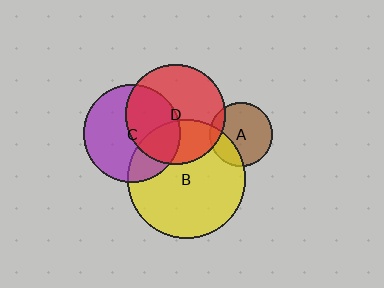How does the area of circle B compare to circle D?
Approximately 1.4 times.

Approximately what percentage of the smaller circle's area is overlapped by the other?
Approximately 35%.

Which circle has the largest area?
Circle B (yellow).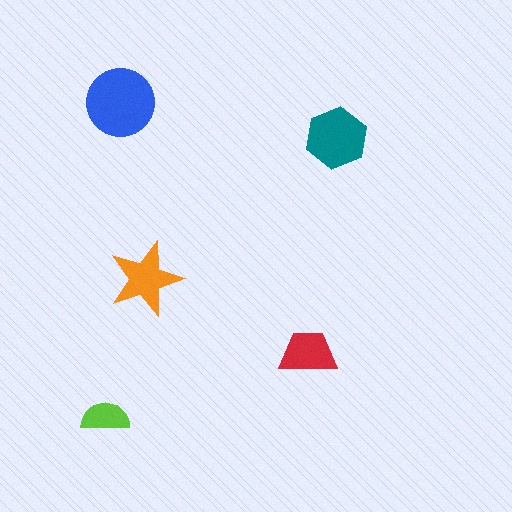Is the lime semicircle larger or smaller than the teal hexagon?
Smaller.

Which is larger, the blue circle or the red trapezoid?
The blue circle.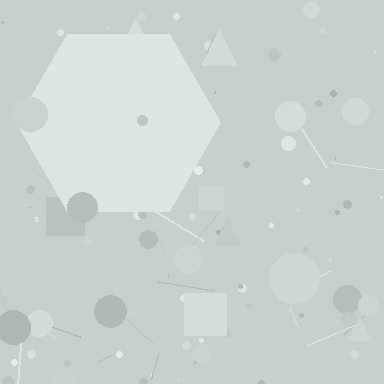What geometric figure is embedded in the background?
A hexagon is embedded in the background.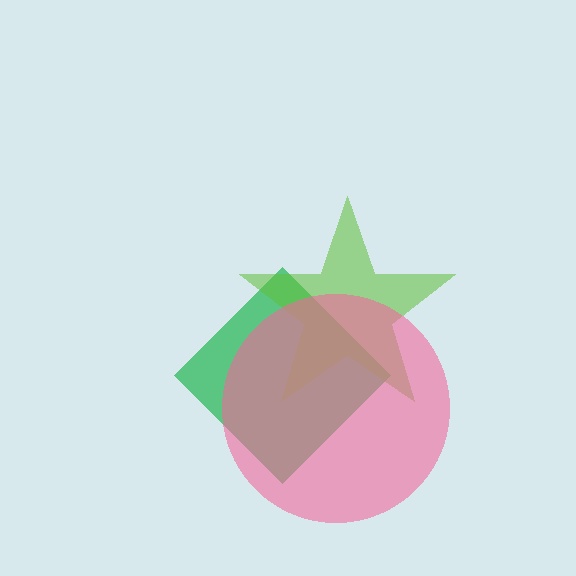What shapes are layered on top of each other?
The layered shapes are: a green diamond, a lime star, a pink circle.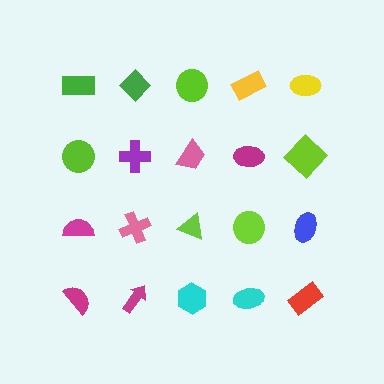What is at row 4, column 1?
A magenta semicircle.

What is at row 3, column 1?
A magenta semicircle.